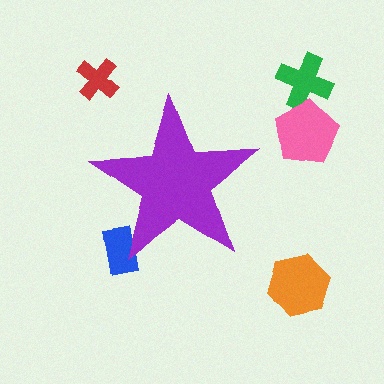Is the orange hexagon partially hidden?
No, the orange hexagon is fully visible.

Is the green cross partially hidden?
No, the green cross is fully visible.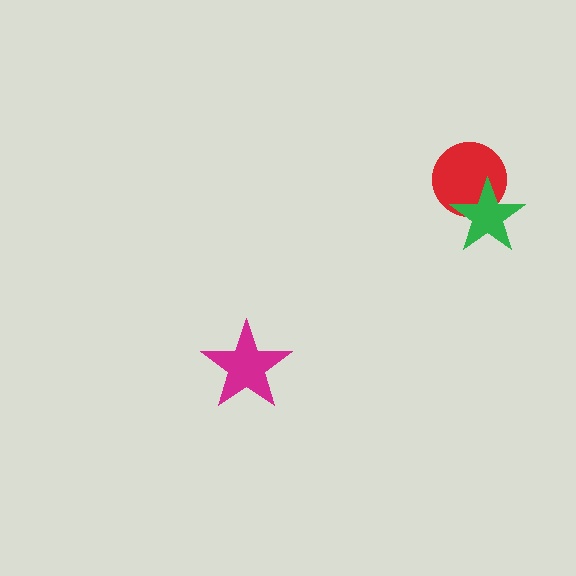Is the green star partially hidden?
No, no other shape covers it.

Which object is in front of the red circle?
The green star is in front of the red circle.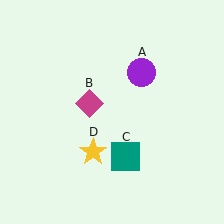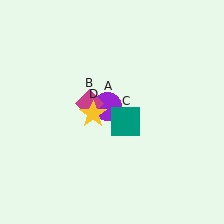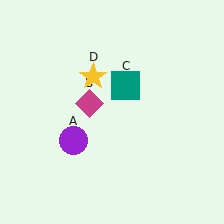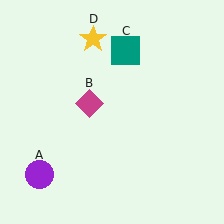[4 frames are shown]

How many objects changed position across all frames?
3 objects changed position: purple circle (object A), teal square (object C), yellow star (object D).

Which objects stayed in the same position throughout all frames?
Magenta diamond (object B) remained stationary.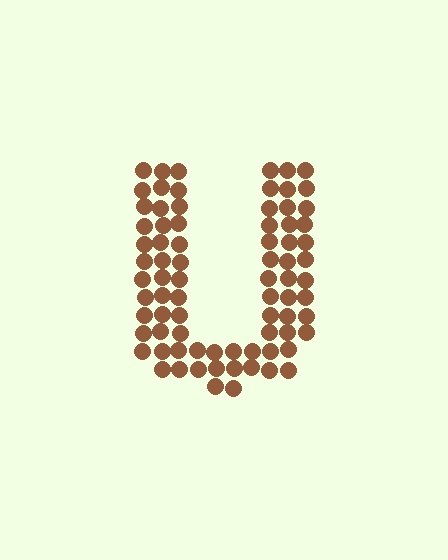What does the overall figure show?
The overall figure shows the letter U.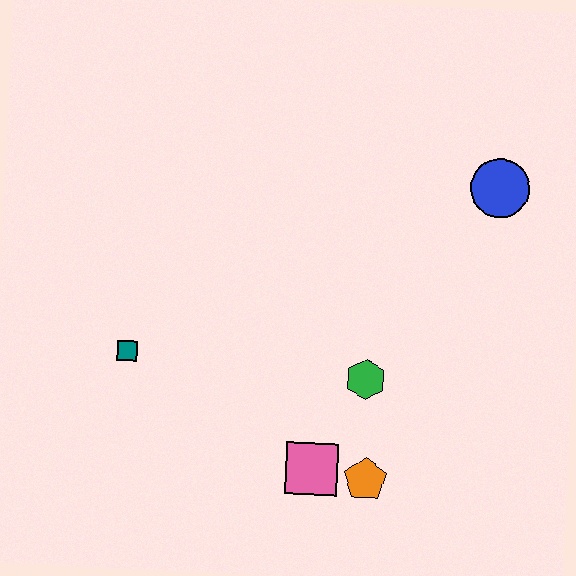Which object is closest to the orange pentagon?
The pink square is closest to the orange pentagon.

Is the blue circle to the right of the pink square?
Yes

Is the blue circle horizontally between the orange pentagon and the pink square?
No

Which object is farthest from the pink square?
The blue circle is farthest from the pink square.